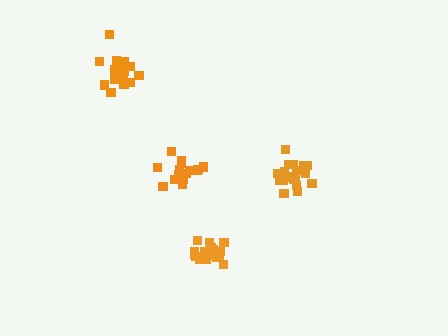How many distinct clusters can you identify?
There are 4 distinct clusters.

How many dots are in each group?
Group 1: 16 dots, Group 2: 19 dots, Group 3: 19 dots, Group 4: 15 dots (69 total).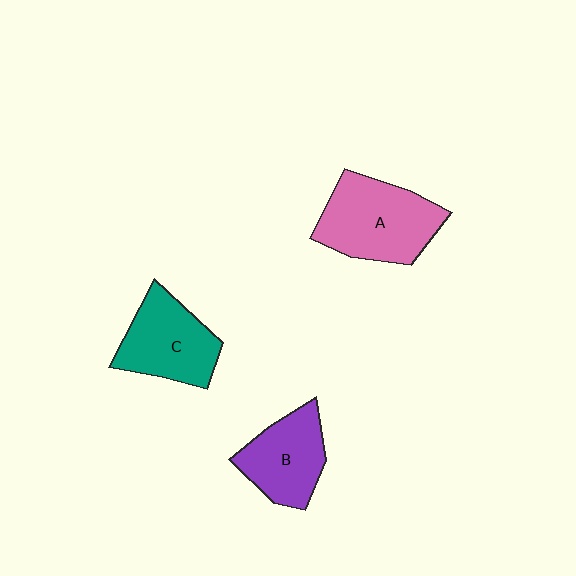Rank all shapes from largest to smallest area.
From largest to smallest: A (pink), C (teal), B (purple).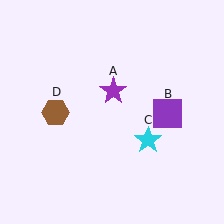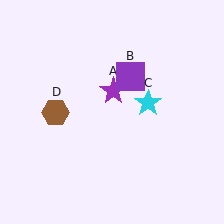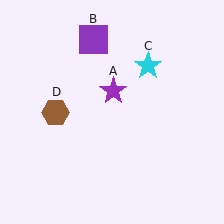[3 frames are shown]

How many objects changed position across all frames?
2 objects changed position: purple square (object B), cyan star (object C).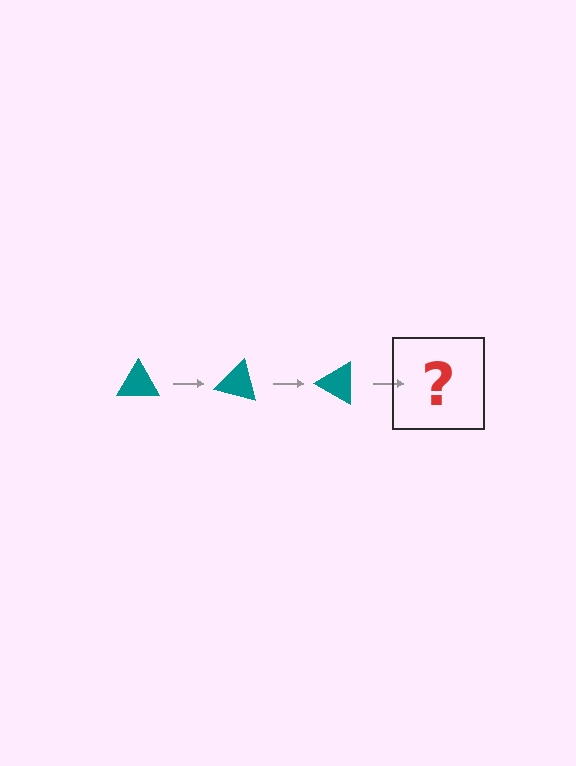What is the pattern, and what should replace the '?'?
The pattern is that the triangle rotates 15 degrees each step. The '?' should be a teal triangle rotated 45 degrees.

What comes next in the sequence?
The next element should be a teal triangle rotated 45 degrees.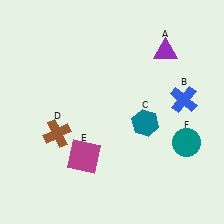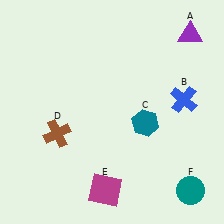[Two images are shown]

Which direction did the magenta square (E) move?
The magenta square (E) moved down.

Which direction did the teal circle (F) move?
The teal circle (F) moved down.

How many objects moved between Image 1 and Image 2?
3 objects moved between the two images.